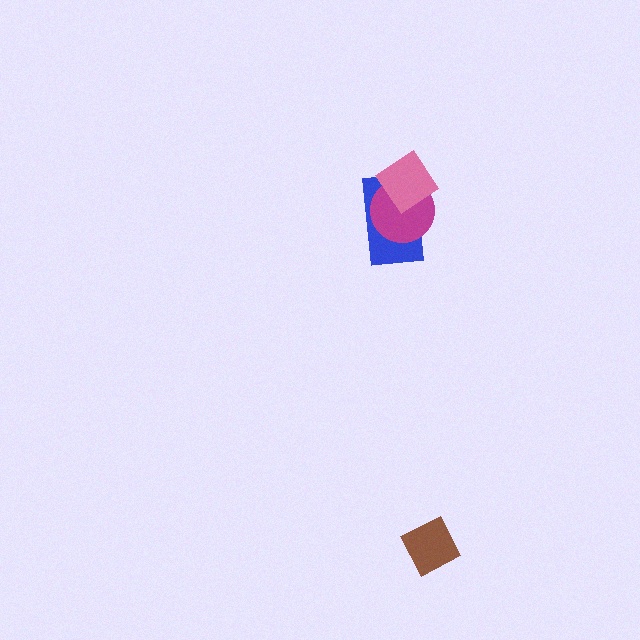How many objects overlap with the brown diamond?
0 objects overlap with the brown diamond.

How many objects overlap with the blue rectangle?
2 objects overlap with the blue rectangle.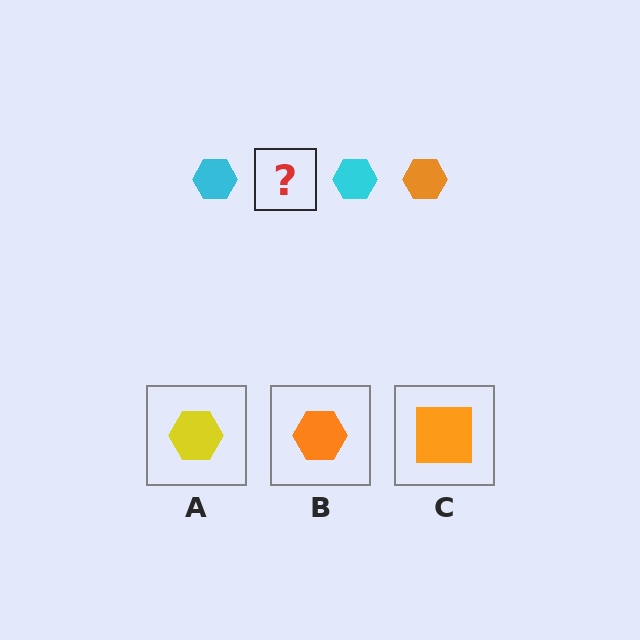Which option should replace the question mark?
Option B.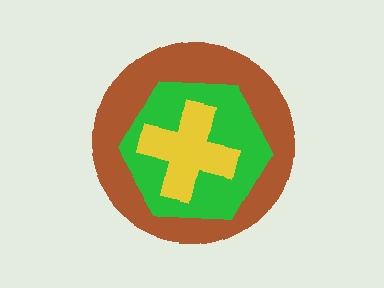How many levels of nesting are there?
3.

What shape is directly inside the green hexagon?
The yellow cross.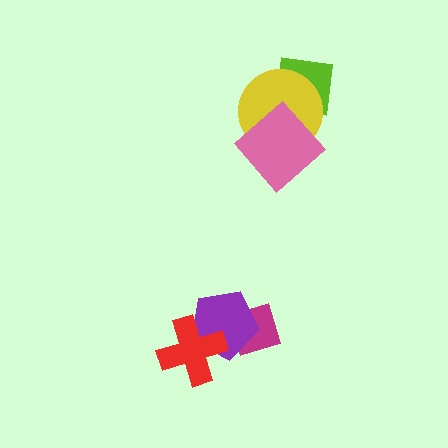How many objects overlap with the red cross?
1 object overlaps with the red cross.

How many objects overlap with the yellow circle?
2 objects overlap with the yellow circle.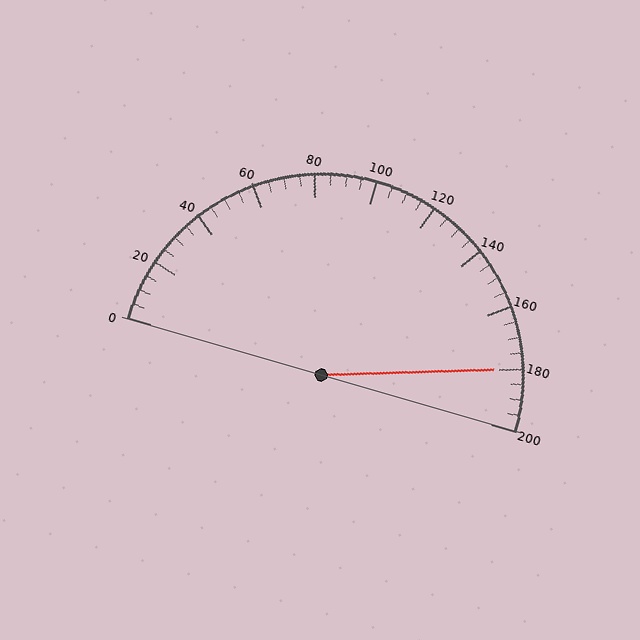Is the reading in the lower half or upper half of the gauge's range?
The reading is in the upper half of the range (0 to 200).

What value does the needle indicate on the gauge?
The needle indicates approximately 180.